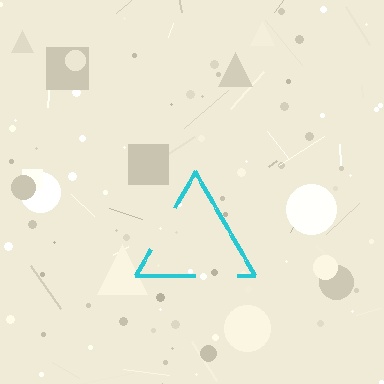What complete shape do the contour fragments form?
The contour fragments form a triangle.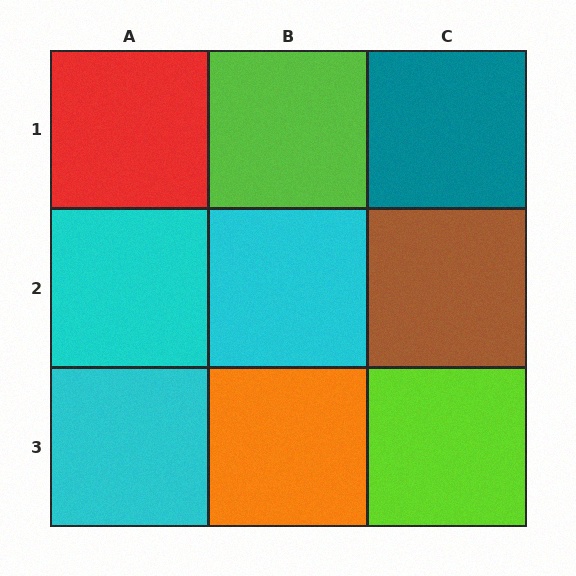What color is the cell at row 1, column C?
Teal.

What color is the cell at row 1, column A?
Red.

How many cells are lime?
2 cells are lime.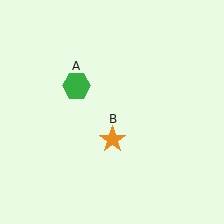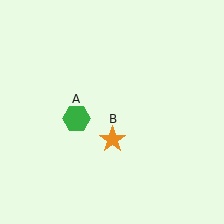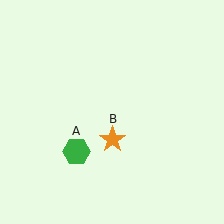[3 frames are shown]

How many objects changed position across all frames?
1 object changed position: green hexagon (object A).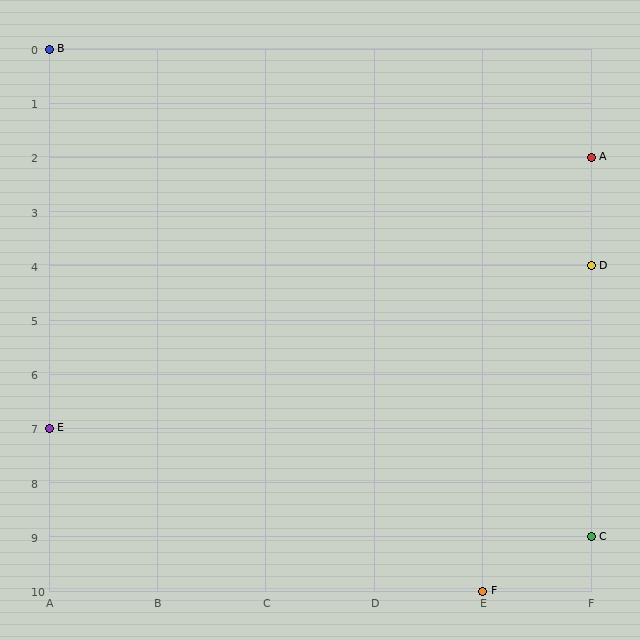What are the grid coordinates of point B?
Point B is at grid coordinates (A, 0).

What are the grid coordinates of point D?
Point D is at grid coordinates (F, 4).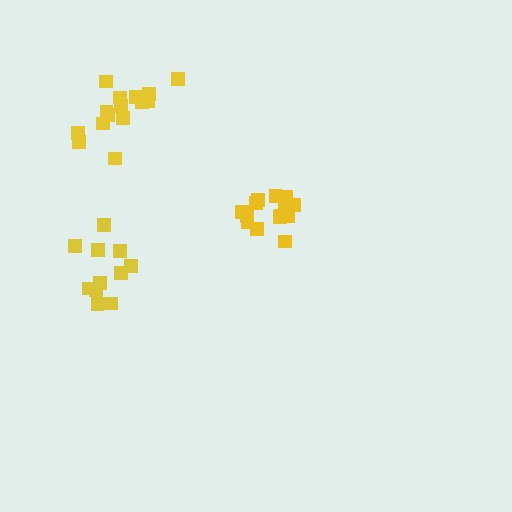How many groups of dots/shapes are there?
There are 3 groups.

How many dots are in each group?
Group 1: 11 dots, Group 2: 15 dots, Group 3: 15 dots (41 total).